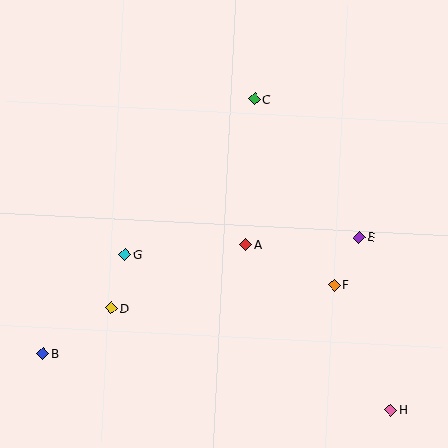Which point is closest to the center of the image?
Point A at (246, 244) is closest to the center.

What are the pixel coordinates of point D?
Point D is at (111, 308).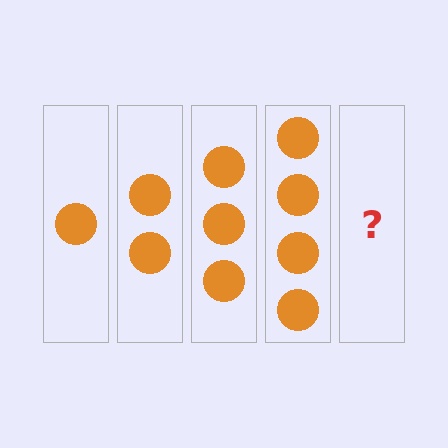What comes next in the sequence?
The next element should be 5 circles.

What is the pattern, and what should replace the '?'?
The pattern is that each step adds one more circle. The '?' should be 5 circles.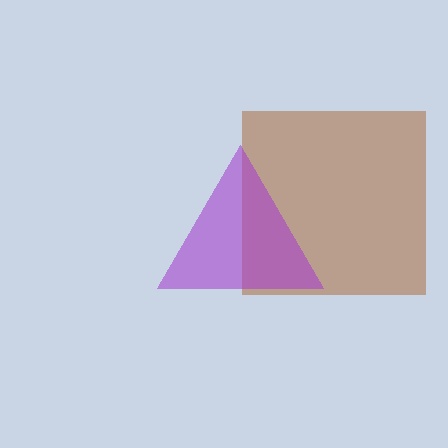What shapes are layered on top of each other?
The layered shapes are: a brown square, a purple triangle.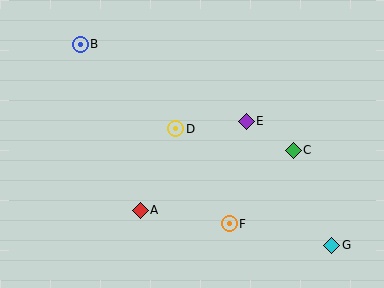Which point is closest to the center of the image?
Point D at (176, 129) is closest to the center.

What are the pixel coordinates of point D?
Point D is at (176, 129).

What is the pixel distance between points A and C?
The distance between A and C is 165 pixels.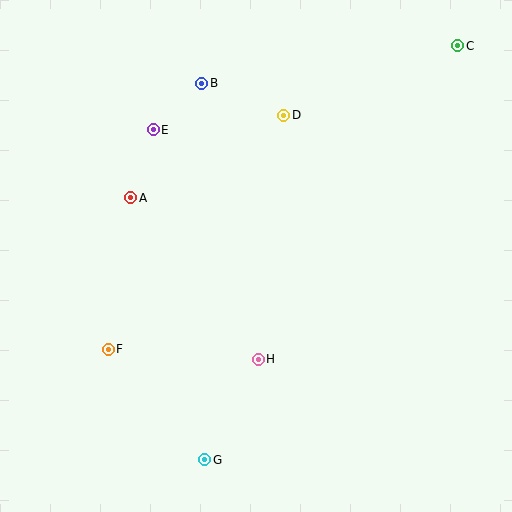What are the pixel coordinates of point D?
Point D is at (284, 115).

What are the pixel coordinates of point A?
Point A is at (131, 198).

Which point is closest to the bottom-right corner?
Point H is closest to the bottom-right corner.